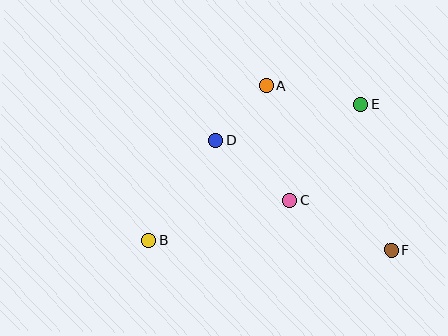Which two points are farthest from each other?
Points B and E are farthest from each other.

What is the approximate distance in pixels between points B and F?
The distance between B and F is approximately 243 pixels.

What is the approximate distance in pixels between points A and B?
The distance between A and B is approximately 195 pixels.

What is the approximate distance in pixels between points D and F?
The distance between D and F is approximately 207 pixels.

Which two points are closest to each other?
Points A and D are closest to each other.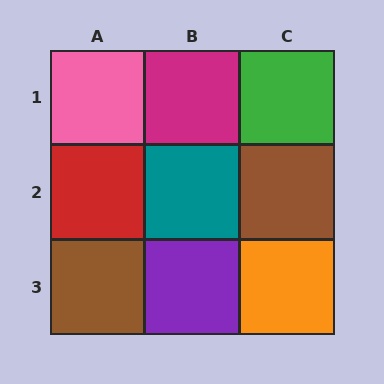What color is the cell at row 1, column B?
Magenta.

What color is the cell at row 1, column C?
Green.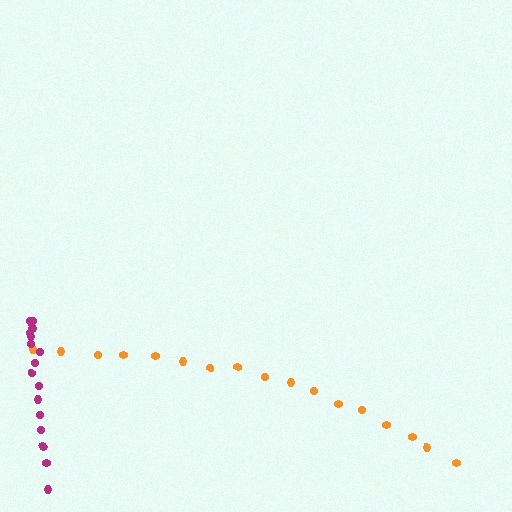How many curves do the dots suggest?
There are 2 distinct paths.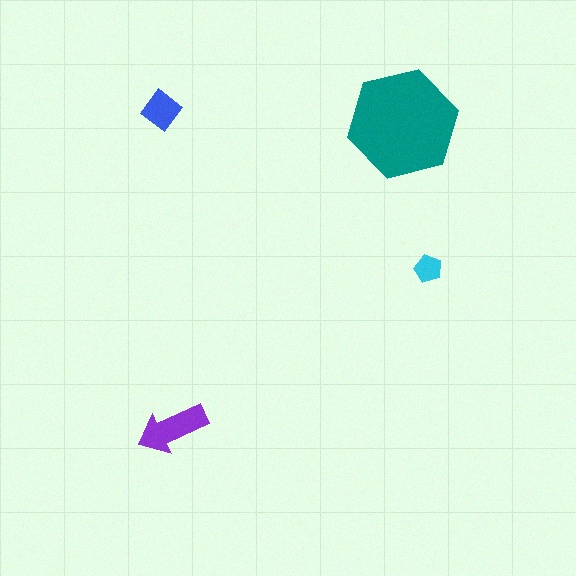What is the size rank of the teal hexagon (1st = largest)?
1st.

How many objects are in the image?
There are 4 objects in the image.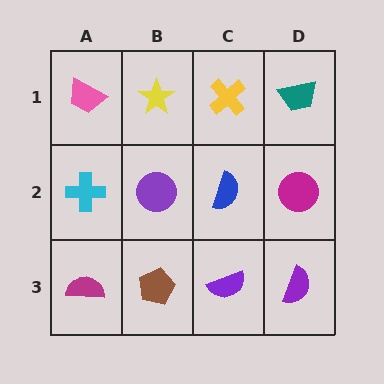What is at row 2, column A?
A cyan cross.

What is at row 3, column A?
A magenta semicircle.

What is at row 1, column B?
A yellow star.